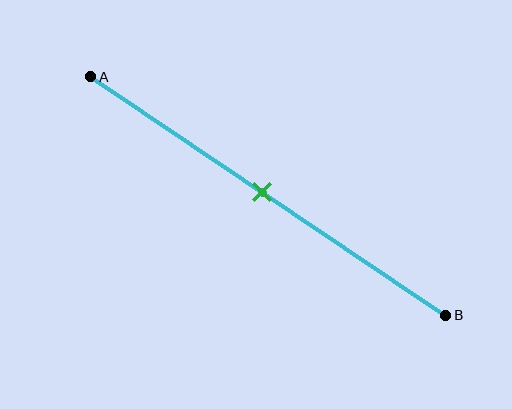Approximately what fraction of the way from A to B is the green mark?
The green mark is approximately 50% of the way from A to B.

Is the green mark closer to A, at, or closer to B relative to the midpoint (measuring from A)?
The green mark is approximately at the midpoint of segment AB.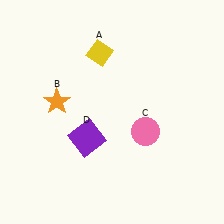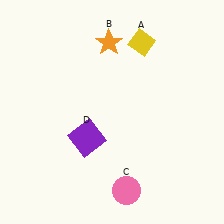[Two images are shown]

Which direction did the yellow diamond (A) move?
The yellow diamond (A) moved right.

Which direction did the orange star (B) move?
The orange star (B) moved up.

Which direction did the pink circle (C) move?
The pink circle (C) moved down.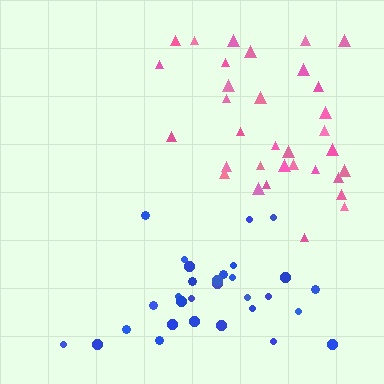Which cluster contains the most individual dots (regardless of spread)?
Pink (33).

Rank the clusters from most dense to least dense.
blue, pink.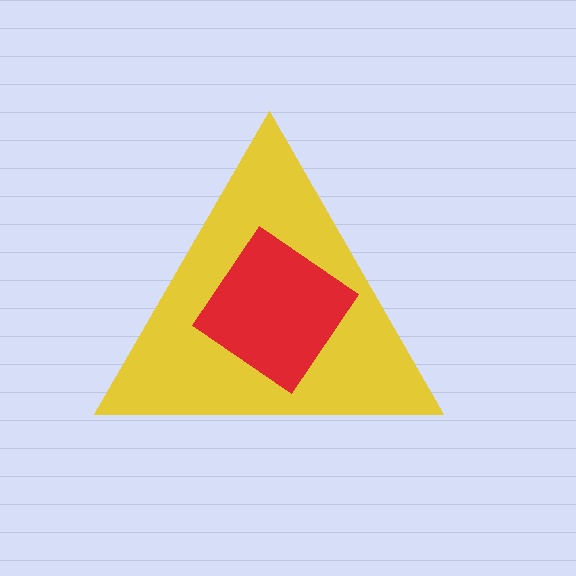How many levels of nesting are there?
2.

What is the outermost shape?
The yellow triangle.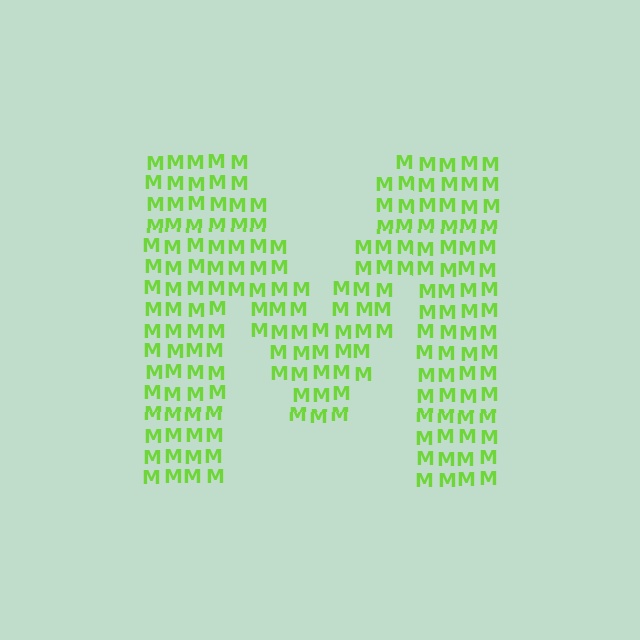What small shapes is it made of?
It is made of small letter M's.